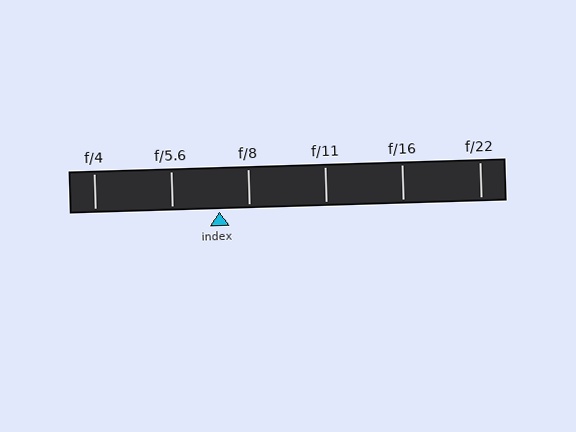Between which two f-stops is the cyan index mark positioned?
The index mark is between f/5.6 and f/8.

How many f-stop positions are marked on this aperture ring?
There are 6 f-stop positions marked.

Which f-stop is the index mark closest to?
The index mark is closest to f/8.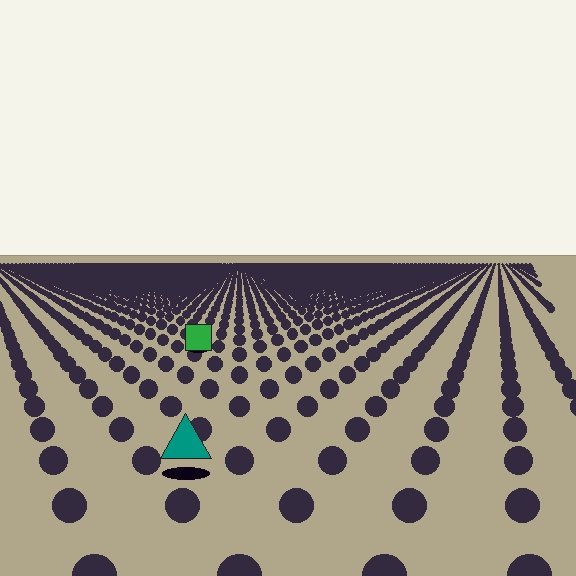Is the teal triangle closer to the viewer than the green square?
Yes. The teal triangle is closer — you can tell from the texture gradient: the ground texture is coarser near it.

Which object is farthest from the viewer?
The green square is farthest from the viewer. It appears smaller and the ground texture around it is denser.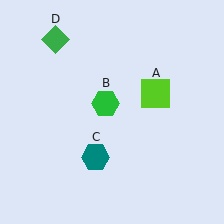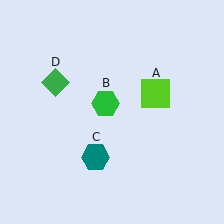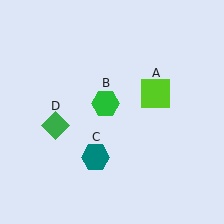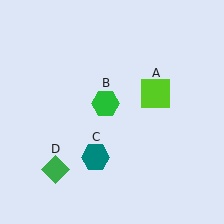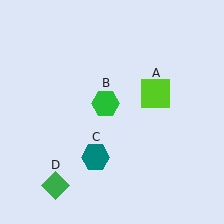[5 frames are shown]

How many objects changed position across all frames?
1 object changed position: green diamond (object D).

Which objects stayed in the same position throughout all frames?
Lime square (object A) and green hexagon (object B) and teal hexagon (object C) remained stationary.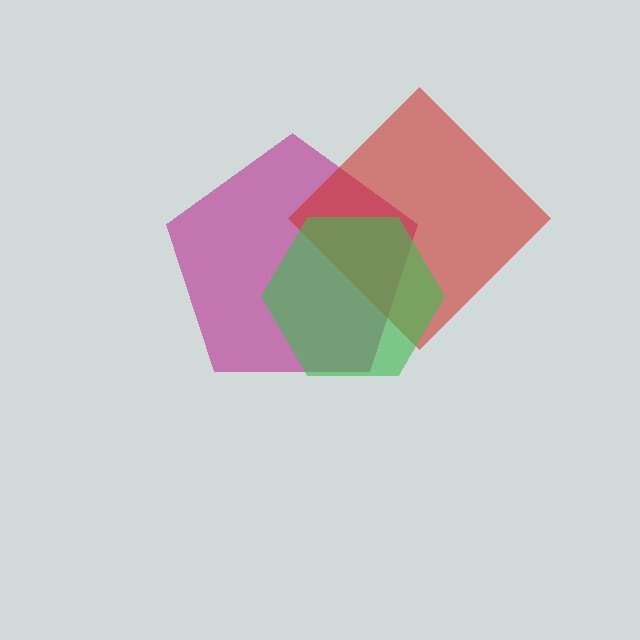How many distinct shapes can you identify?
There are 3 distinct shapes: a magenta pentagon, a red diamond, a green hexagon.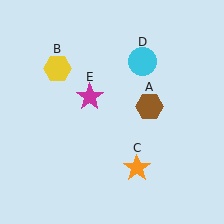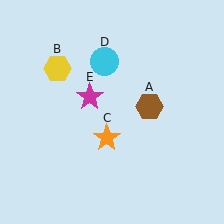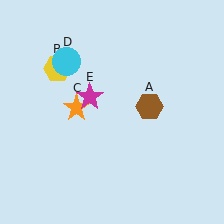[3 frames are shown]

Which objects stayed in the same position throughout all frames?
Brown hexagon (object A) and yellow hexagon (object B) and magenta star (object E) remained stationary.